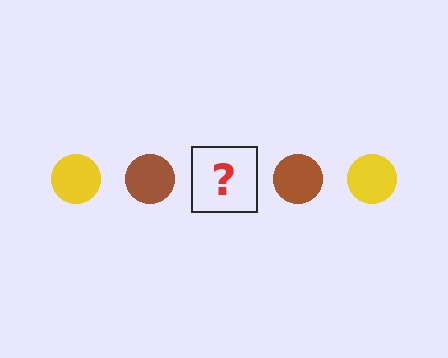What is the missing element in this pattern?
The missing element is a yellow circle.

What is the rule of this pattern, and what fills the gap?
The rule is that the pattern cycles through yellow, brown circles. The gap should be filled with a yellow circle.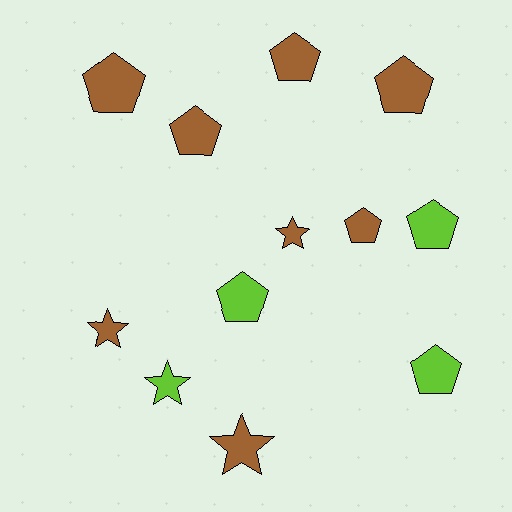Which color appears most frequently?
Brown, with 8 objects.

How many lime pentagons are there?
There are 3 lime pentagons.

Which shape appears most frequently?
Pentagon, with 8 objects.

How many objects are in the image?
There are 12 objects.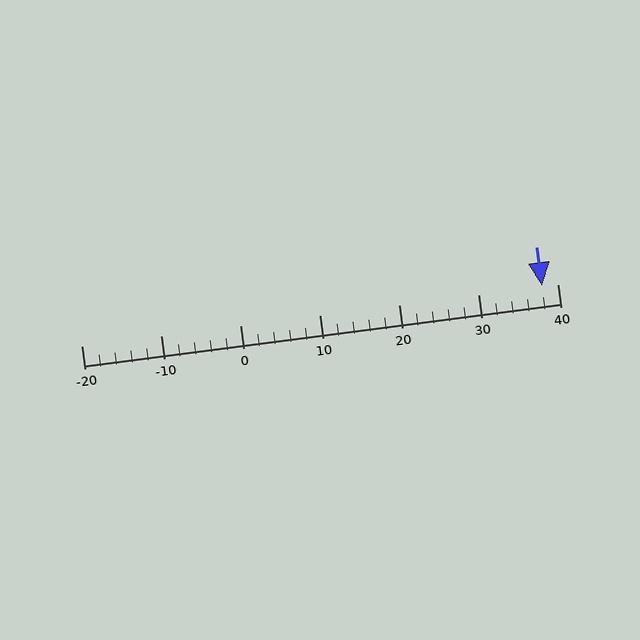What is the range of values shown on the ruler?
The ruler shows values from -20 to 40.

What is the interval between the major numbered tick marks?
The major tick marks are spaced 10 units apart.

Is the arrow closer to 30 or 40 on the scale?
The arrow is closer to 40.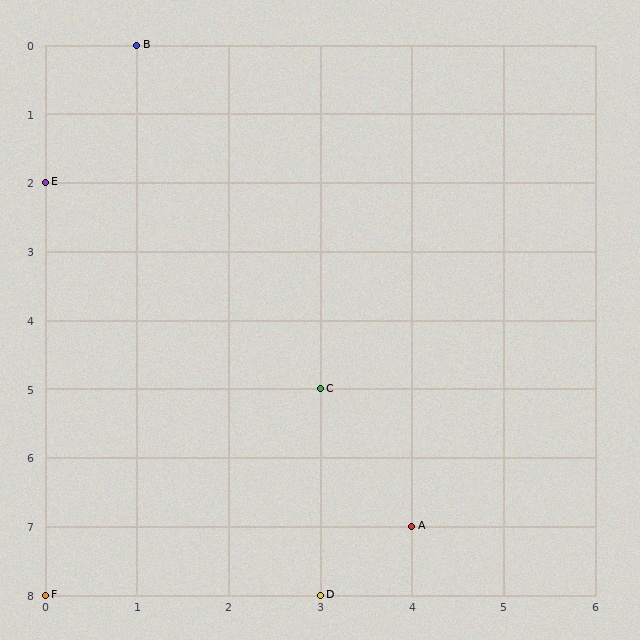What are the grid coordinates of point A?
Point A is at grid coordinates (4, 7).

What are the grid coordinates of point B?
Point B is at grid coordinates (1, 0).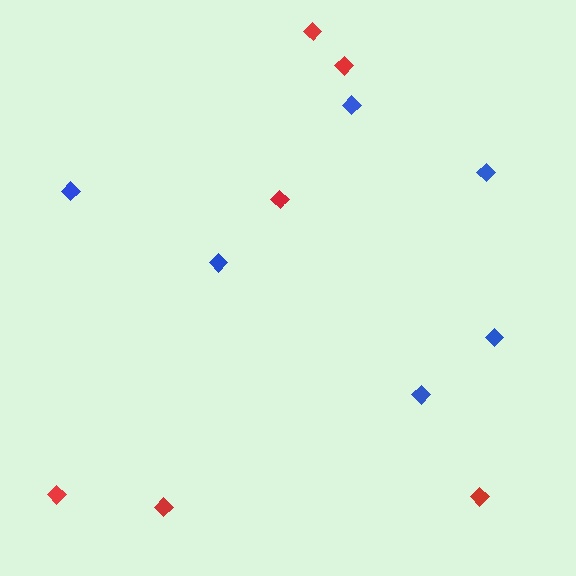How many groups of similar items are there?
There are 2 groups: one group of red diamonds (6) and one group of blue diamonds (6).